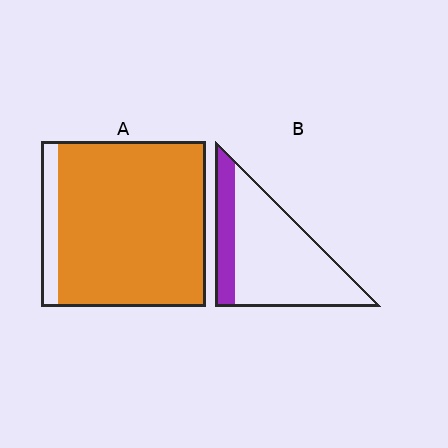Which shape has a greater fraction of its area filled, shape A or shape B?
Shape A.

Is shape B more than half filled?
No.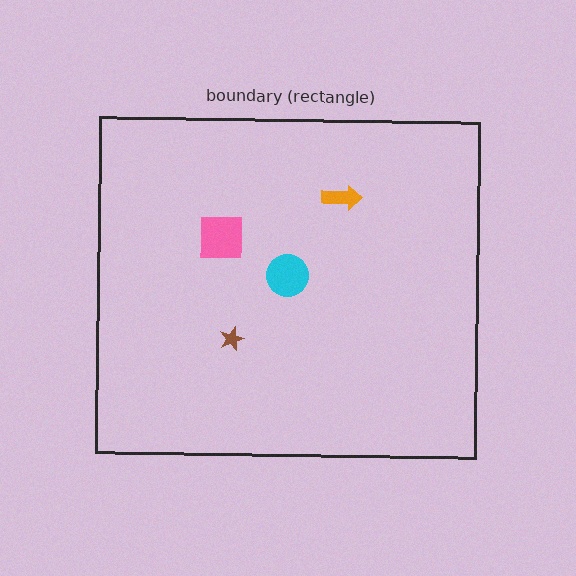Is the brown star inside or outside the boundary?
Inside.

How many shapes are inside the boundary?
4 inside, 0 outside.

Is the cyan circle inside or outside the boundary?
Inside.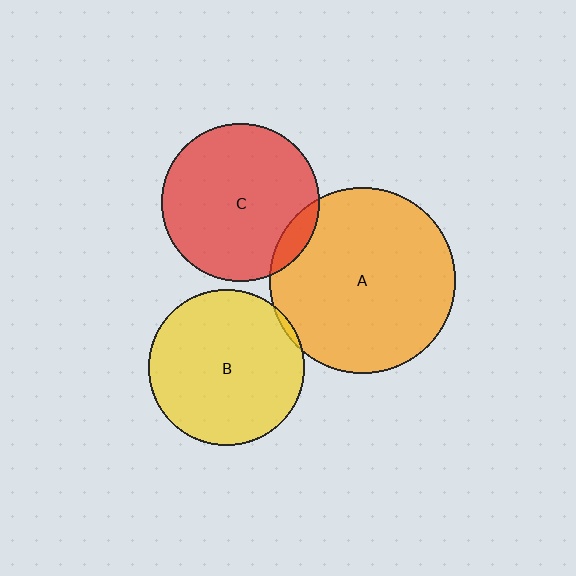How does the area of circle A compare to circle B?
Approximately 1.4 times.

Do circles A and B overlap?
Yes.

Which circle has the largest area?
Circle A (orange).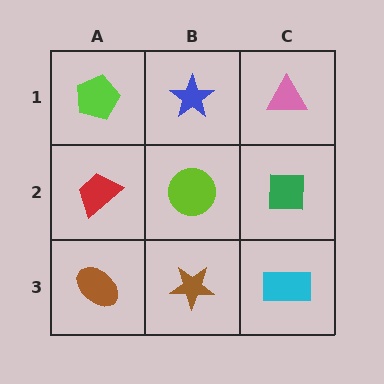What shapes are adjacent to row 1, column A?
A red trapezoid (row 2, column A), a blue star (row 1, column B).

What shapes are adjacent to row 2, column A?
A lime pentagon (row 1, column A), a brown ellipse (row 3, column A), a lime circle (row 2, column B).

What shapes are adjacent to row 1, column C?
A green square (row 2, column C), a blue star (row 1, column B).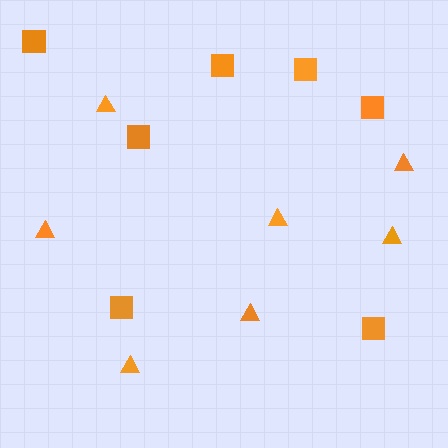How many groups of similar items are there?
There are 2 groups: one group of squares (7) and one group of triangles (7).